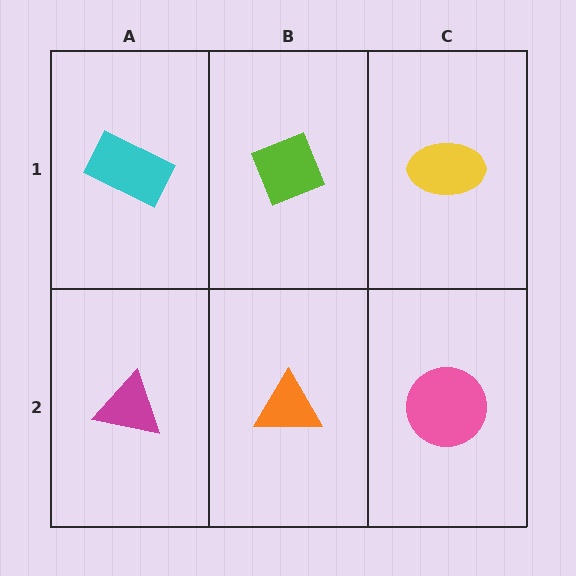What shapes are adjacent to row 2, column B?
A lime diamond (row 1, column B), a magenta triangle (row 2, column A), a pink circle (row 2, column C).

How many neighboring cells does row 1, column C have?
2.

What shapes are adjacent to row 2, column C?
A yellow ellipse (row 1, column C), an orange triangle (row 2, column B).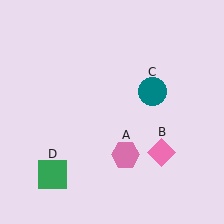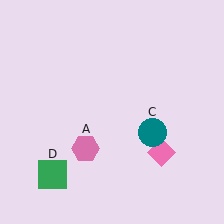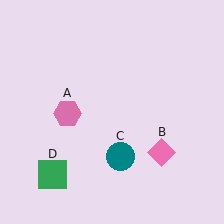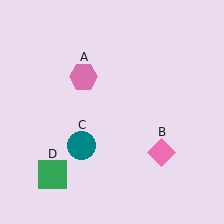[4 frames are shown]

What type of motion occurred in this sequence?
The pink hexagon (object A), teal circle (object C) rotated clockwise around the center of the scene.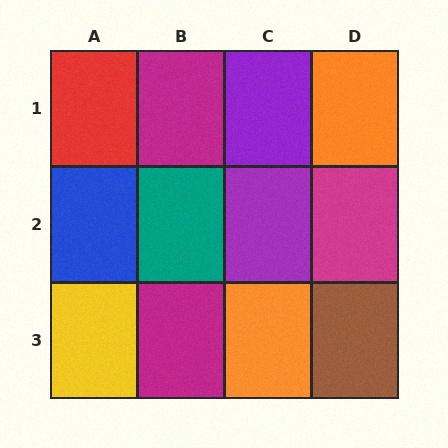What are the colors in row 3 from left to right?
Yellow, magenta, orange, brown.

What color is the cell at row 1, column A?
Red.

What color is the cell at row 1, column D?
Orange.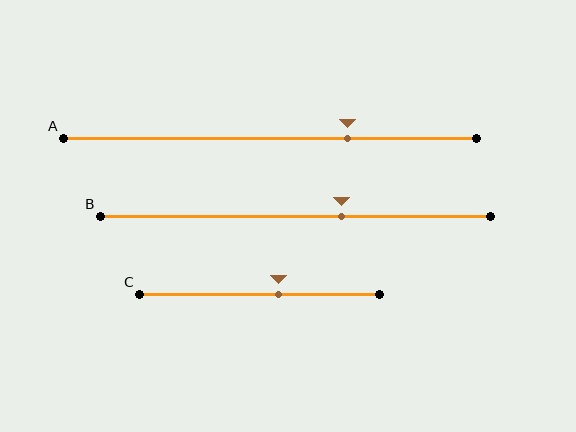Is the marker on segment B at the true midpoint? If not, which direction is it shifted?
No, the marker on segment B is shifted to the right by about 12% of the segment length.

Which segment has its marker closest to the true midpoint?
Segment C has its marker closest to the true midpoint.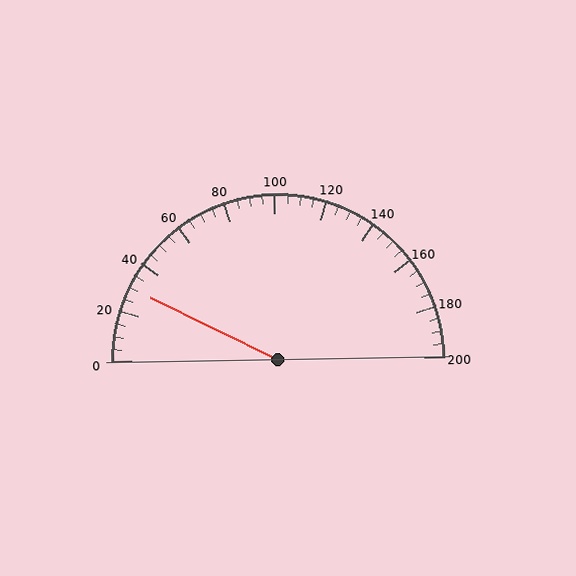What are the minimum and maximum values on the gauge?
The gauge ranges from 0 to 200.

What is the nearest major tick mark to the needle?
The nearest major tick mark is 40.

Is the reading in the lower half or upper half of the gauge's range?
The reading is in the lower half of the range (0 to 200).